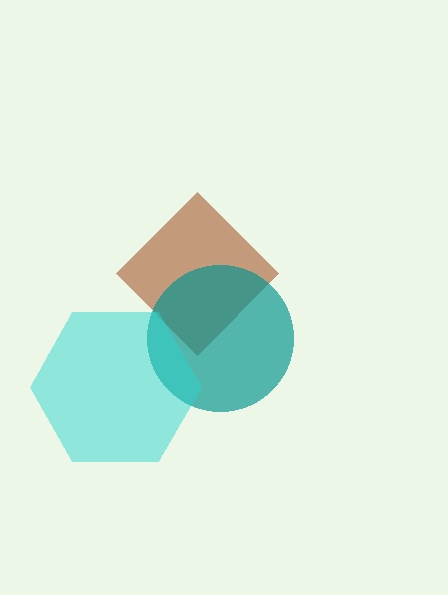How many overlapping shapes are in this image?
There are 3 overlapping shapes in the image.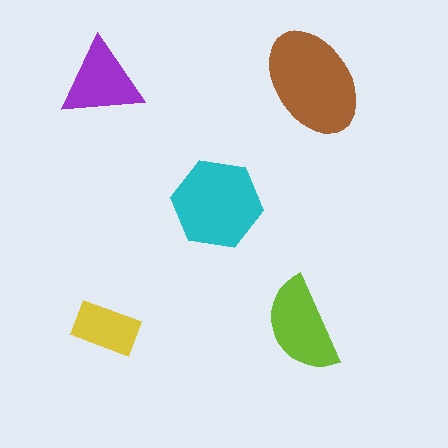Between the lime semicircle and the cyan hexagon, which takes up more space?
The cyan hexagon.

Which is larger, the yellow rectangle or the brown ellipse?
The brown ellipse.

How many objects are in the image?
There are 5 objects in the image.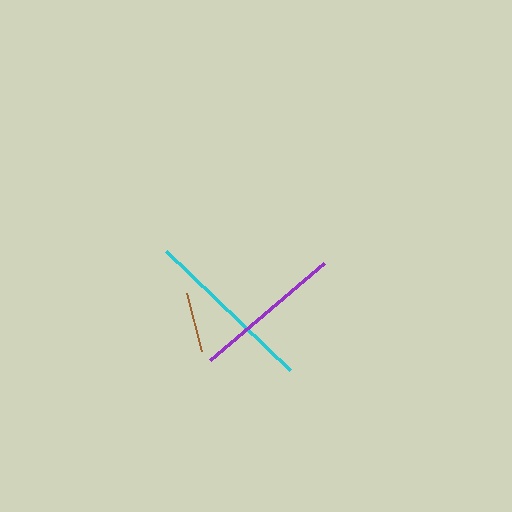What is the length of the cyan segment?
The cyan segment is approximately 172 pixels long.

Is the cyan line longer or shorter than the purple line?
The cyan line is longer than the purple line.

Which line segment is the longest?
The cyan line is the longest at approximately 172 pixels.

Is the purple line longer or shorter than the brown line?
The purple line is longer than the brown line.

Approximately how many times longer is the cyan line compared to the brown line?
The cyan line is approximately 2.9 times the length of the brown line.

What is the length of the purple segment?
The purple segment is approximately 150 pixels long.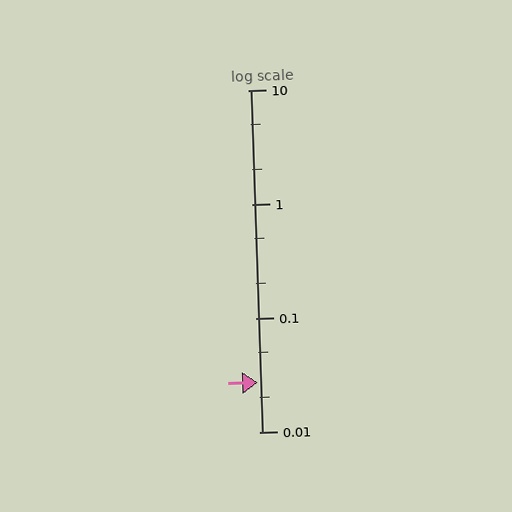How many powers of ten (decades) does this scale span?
The scale spans 3 decades, from 0.01 to 10.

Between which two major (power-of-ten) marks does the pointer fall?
The pointer is between 0.01 and 0.1.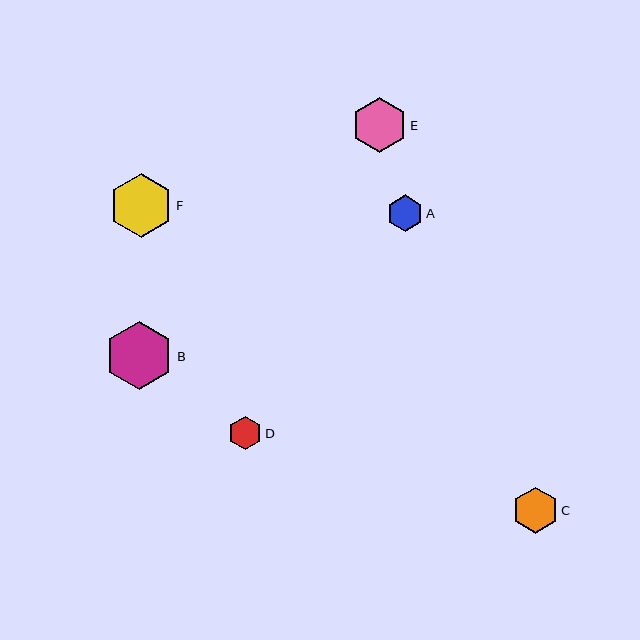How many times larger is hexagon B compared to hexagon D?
Hexagon B is approximately 2.0 times the size of hexagon D.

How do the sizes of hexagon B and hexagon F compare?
Hexagon B and hexagon F are approximately the same size.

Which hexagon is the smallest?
Hexagon D is the smallest with a size of approximately 33 pixels.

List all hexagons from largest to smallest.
From largest to smallest: B, F, E, C, A, D.